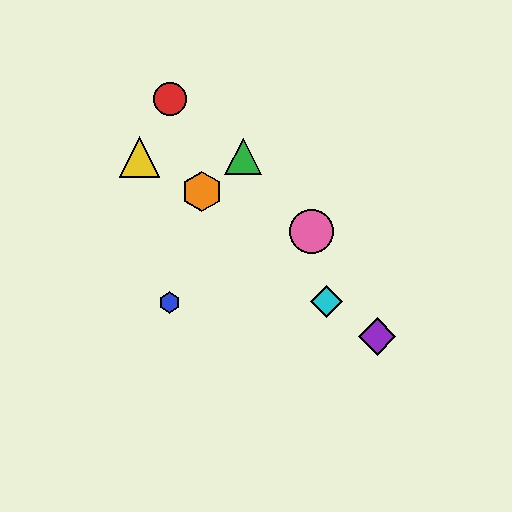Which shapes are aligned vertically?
The red circle, the blue hexagon are aligned vertically.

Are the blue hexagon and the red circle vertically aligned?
Yes, both are at x≈170.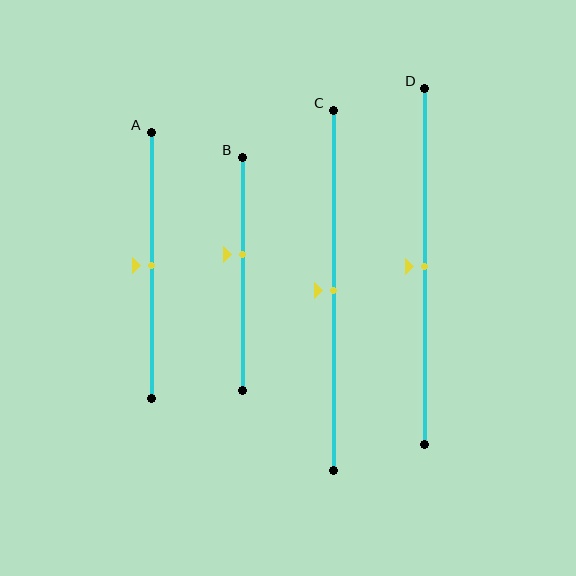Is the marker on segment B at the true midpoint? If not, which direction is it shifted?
No, the marker on segment B is shifted upward by about 8% of the segment length.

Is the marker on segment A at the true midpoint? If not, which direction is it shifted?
Yes, the marker on segment A is at the true midpoint.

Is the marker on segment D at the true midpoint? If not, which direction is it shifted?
Yes, the marker on segment D is at the true midpoint.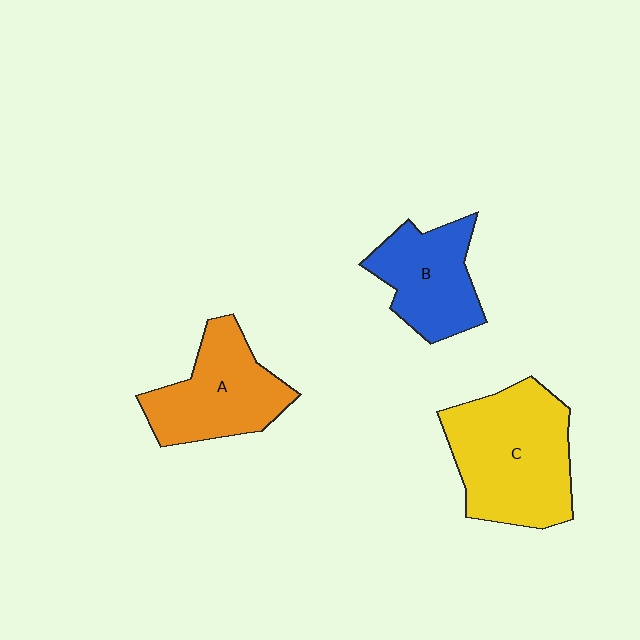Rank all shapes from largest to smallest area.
From largest to smallest: C (yellow), A (orange), B (blue).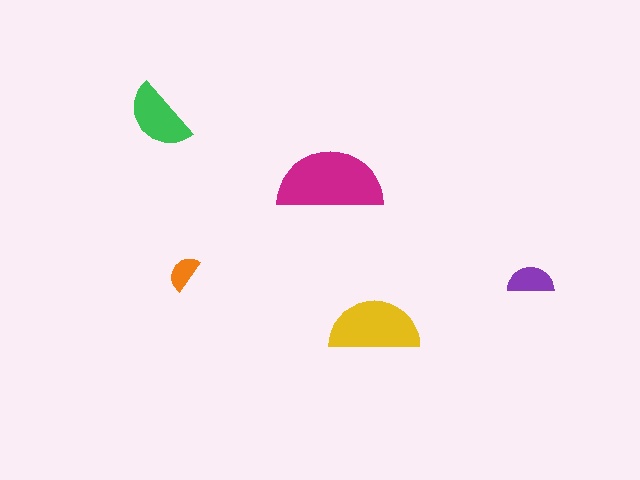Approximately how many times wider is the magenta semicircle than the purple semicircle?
About 2.5 times wider.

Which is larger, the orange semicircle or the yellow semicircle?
The yellow one.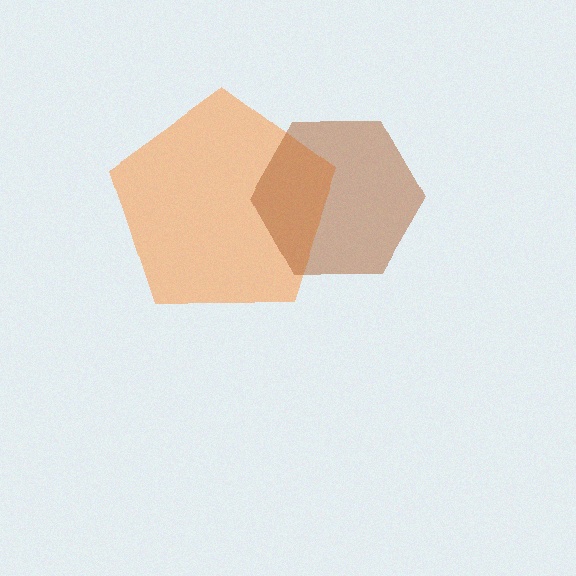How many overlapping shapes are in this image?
There are 2 overlapping shapes in the image.